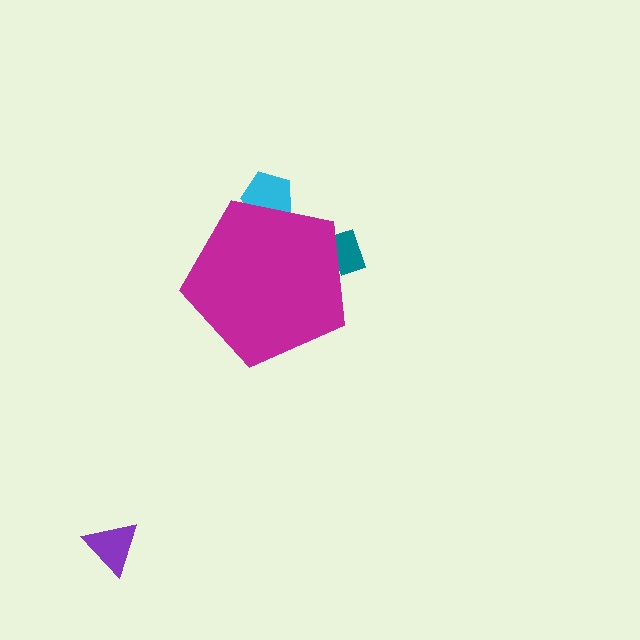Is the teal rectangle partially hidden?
Yes, the teal rectangle is partially hidden behind the magenta pentagon.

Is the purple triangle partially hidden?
No, the purple triangle is fully visible.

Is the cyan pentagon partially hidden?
Yes, the cyan pentagon is partially hidden behind the magenta pentagon.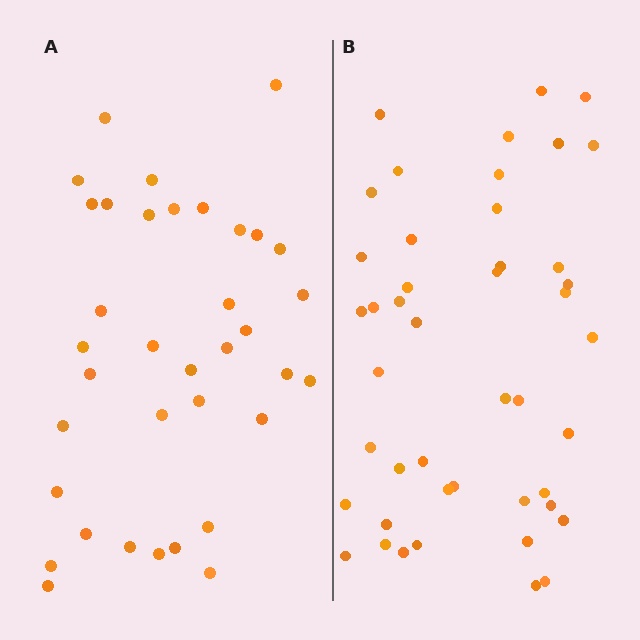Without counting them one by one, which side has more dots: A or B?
Region B (the right region) has more dots.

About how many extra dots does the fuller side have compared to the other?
Region B has roughly 8 or so more dots than region A.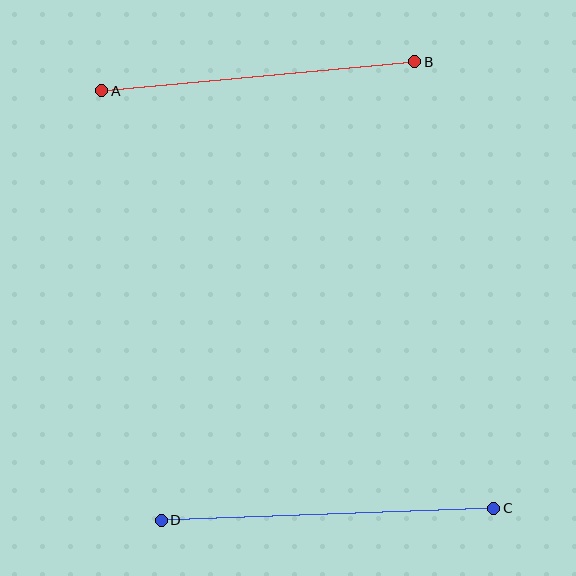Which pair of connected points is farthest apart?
Points C and D are farthest apart.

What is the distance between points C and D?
The distance is approximately 333 pixels.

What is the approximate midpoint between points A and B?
The midpoint is at approximately (258, 76) pixels.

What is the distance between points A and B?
The distance is approximately 314 pixels.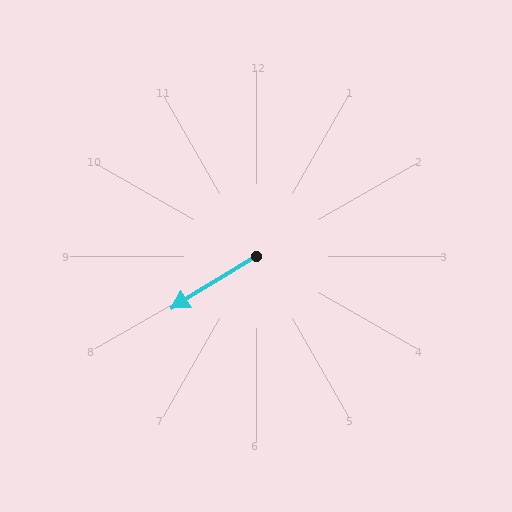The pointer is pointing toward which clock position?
Roughly 8 o'clock.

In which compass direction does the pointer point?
Southwest.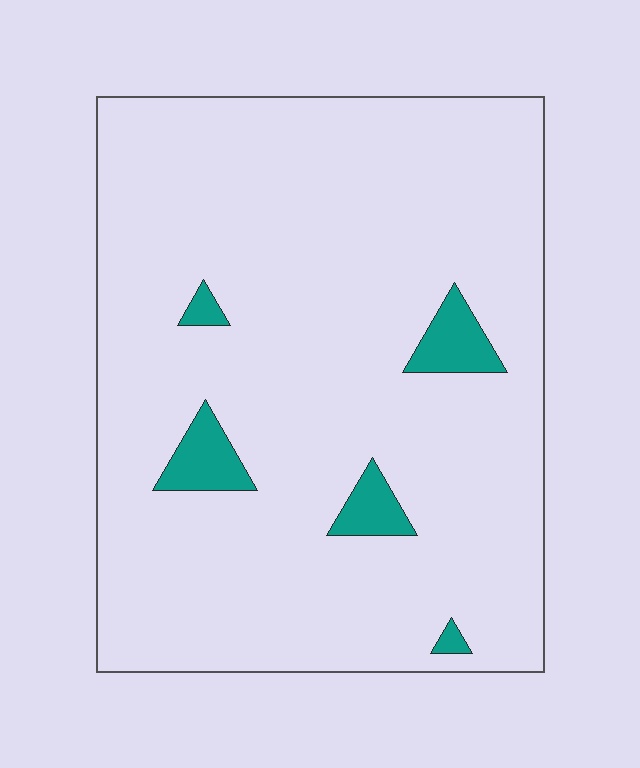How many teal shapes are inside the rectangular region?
5.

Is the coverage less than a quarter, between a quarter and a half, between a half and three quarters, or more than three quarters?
Less than a quarter.